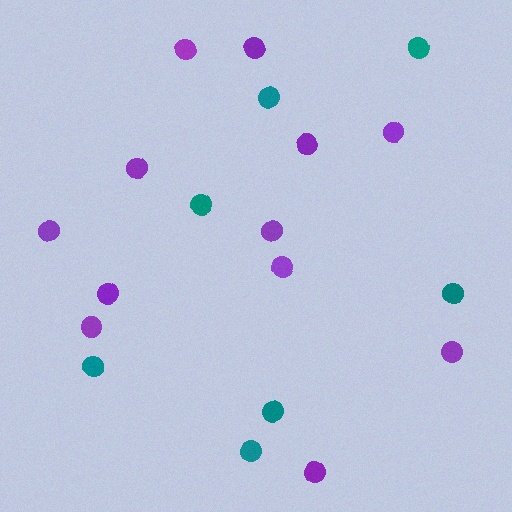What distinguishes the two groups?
There are 2 groups: one group of teal circles (7) and one group of purple circles (12).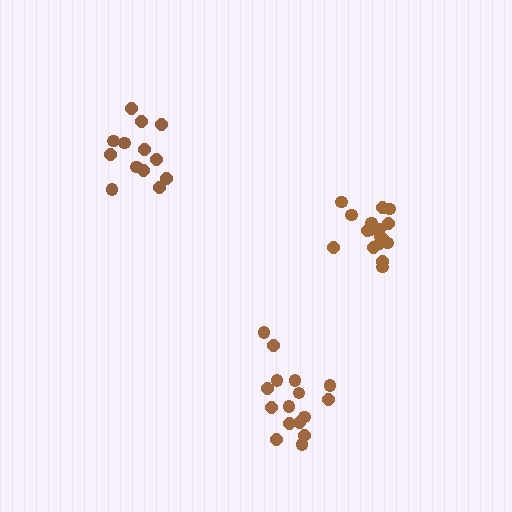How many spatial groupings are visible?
There are 3 spatial groupings.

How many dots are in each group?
Group 1: 17 dots, Group 2: 16 dots, Group 3: 13 dots (46 total).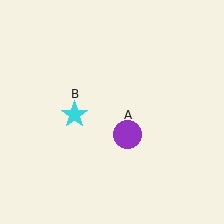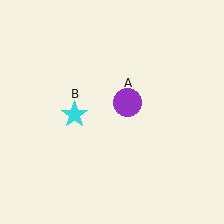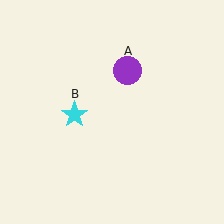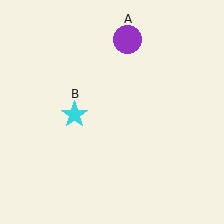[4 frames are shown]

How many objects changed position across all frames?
1 object changed position: purple circle (object A).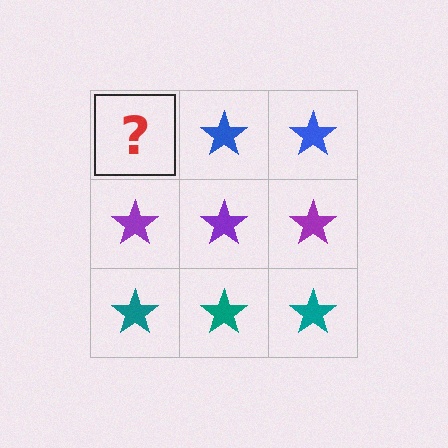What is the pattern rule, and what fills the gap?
The rule is that each row has a consistent color. The gap should be filled with a blue star.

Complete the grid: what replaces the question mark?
The question mark should be replaced with a blue star.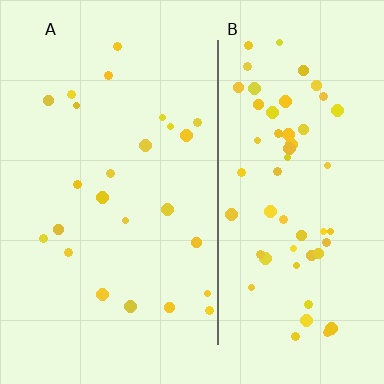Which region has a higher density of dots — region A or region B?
B (the right).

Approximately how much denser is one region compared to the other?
Approximately 2.4× — region B over region A.